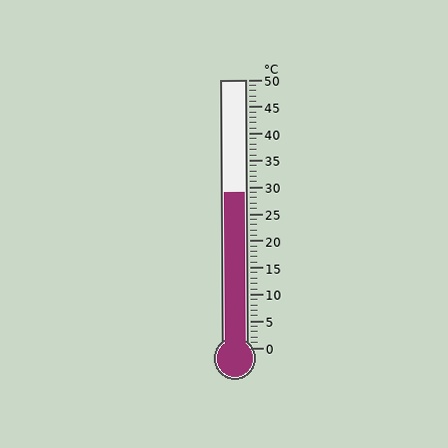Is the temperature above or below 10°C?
The temperature is above 10°C.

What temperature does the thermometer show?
The thermometer shows approximately 29°C.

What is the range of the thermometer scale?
The thermometer scale ranges from 0°C to 50°C.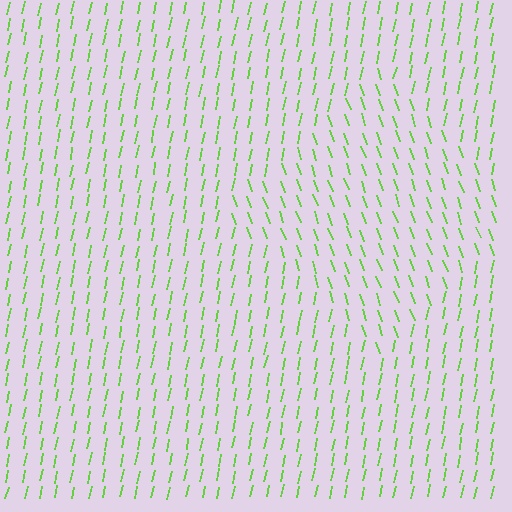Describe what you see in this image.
The image is filled with small lime line segments. A diamond region in the image has lines oriented differently from the surrounding lines, creating a visible texture boundary.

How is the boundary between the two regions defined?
The boundary is defined purely by a change in line orientation (approximately 31 degrees difference). All lines are the same color and thickness.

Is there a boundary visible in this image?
Yes, there is a texture boundary formed by a change in line orientation.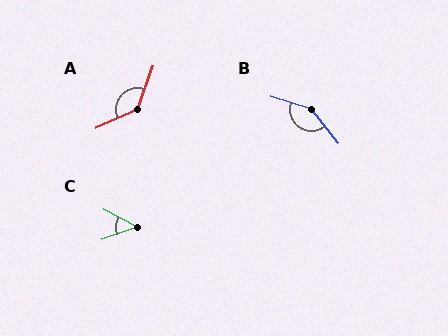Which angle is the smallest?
C, at approximately 47 degrees.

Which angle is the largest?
B, at approximately 145 degrees.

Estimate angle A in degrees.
Approximately 133 degrees.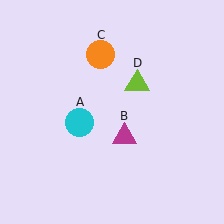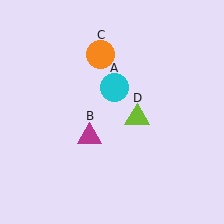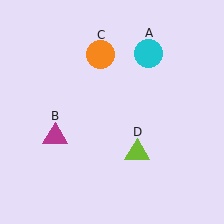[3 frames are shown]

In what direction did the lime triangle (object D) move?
The lime triangle (object D) moved down.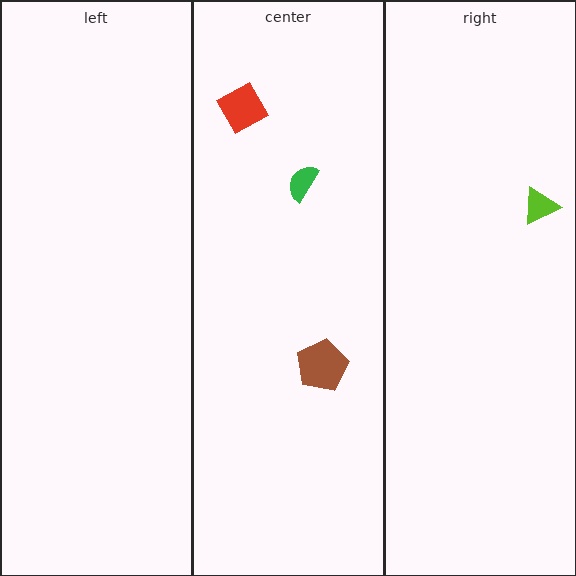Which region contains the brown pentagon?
The center region.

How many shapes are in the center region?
3.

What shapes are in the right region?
The lime triangle.